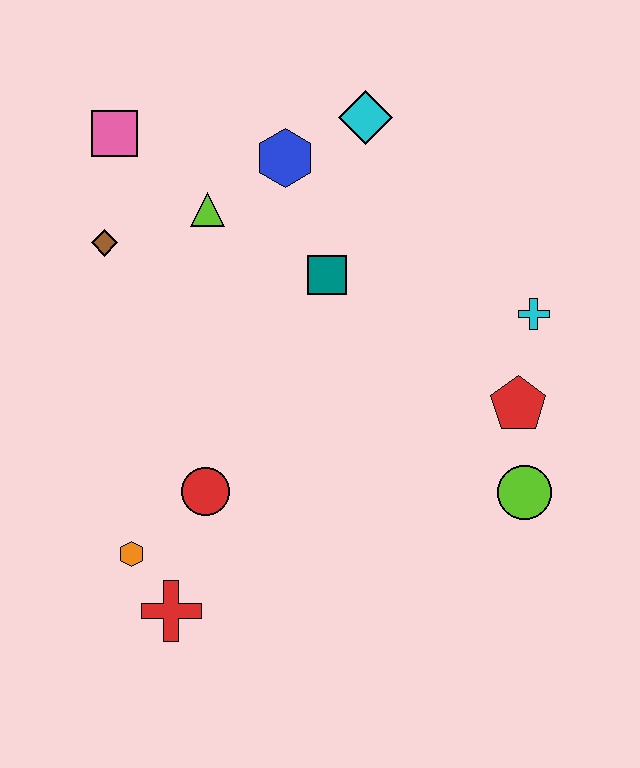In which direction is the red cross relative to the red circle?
The red cross is below the red circle.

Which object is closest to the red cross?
The orange hexagon is closest to the red cross.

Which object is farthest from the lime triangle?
The lime circle is farthest from the lime triangle.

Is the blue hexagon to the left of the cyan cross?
Yes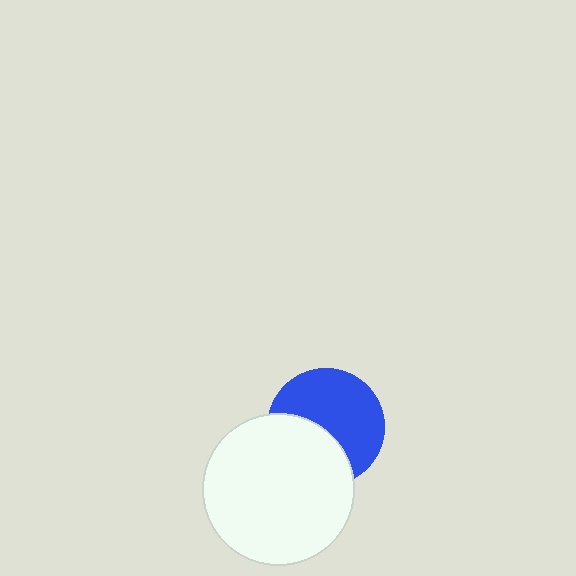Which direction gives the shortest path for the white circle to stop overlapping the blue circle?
Moving toward the lower-left gives the shortest separation.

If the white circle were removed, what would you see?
You would see the complete blue circle.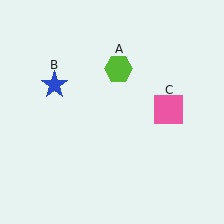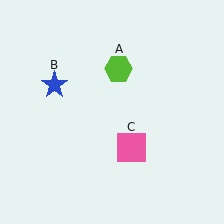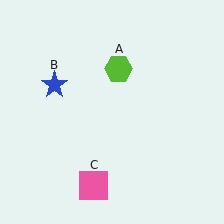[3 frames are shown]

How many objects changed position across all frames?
1 object changed position: pink square (object C).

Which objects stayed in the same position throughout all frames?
Lime hexagon (object A) and blue star (object B) remained stationary.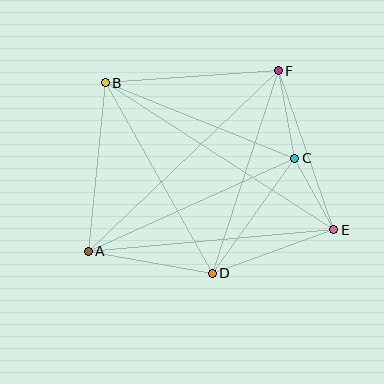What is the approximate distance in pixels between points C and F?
The distance between C and F is approximately 89 pixels.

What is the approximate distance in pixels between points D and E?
The distance between D and E is approximately 129 pixels.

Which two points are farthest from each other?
Points B and E are farthest from each other.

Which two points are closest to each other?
Points C and E are closest to each other.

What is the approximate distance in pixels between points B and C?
The distance between B and C is approximately 204 pixels.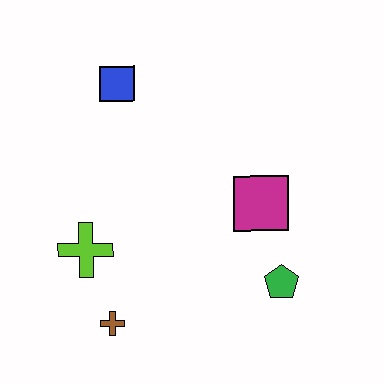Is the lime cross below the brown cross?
No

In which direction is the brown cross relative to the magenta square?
The brown cross is to the left of the magenta square.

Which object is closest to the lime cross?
The brown cross is closest to the lime cross.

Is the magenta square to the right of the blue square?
Yes